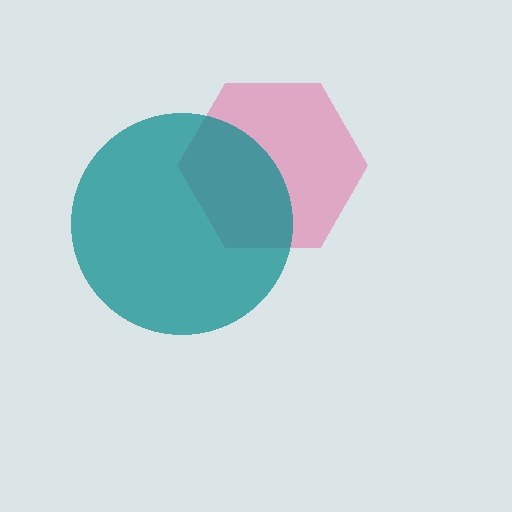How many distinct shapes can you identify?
There are 2 distinct shapes: a pink hexagon, a teal circle.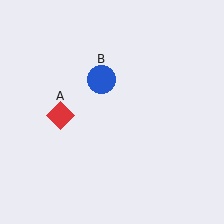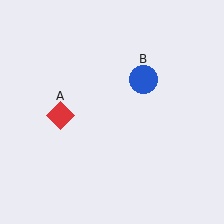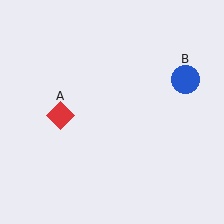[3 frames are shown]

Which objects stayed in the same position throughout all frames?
Red diamond (object A) remained stationary.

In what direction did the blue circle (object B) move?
The blue circle (object B) moved right.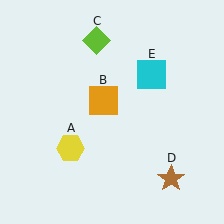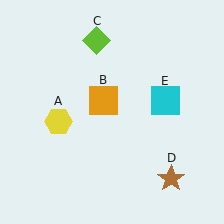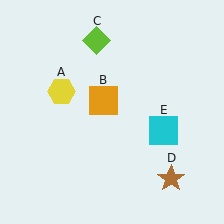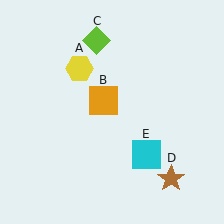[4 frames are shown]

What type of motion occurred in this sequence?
The yellow hexagon (object A), cyan square (object E) rotated clockwise around the center of the scene.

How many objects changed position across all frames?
2 objects changed position: yellow hexagon (object A), cyan square (object E).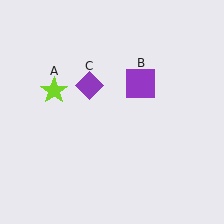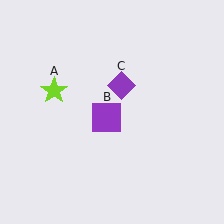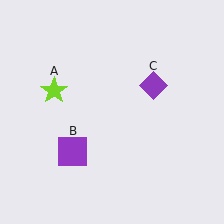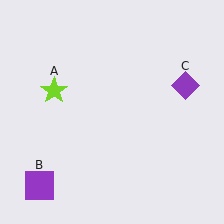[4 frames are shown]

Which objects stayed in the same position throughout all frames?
Lime star (object A) remained stationary.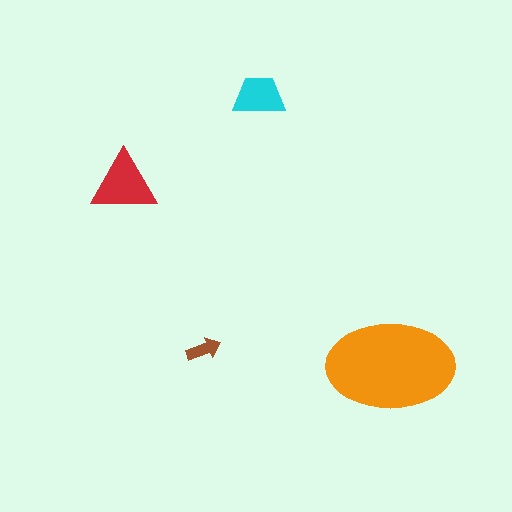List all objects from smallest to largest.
The brown arrow, the cyan trapezoid, the red triangle, the orange ellipse.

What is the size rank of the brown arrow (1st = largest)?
4th.